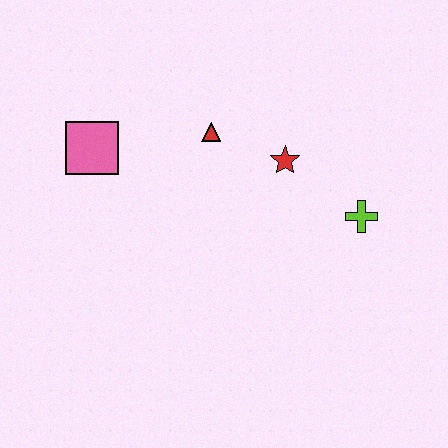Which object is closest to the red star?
The red triangle is closest to the red star.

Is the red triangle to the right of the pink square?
Yes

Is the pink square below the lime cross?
No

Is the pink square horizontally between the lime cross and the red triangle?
No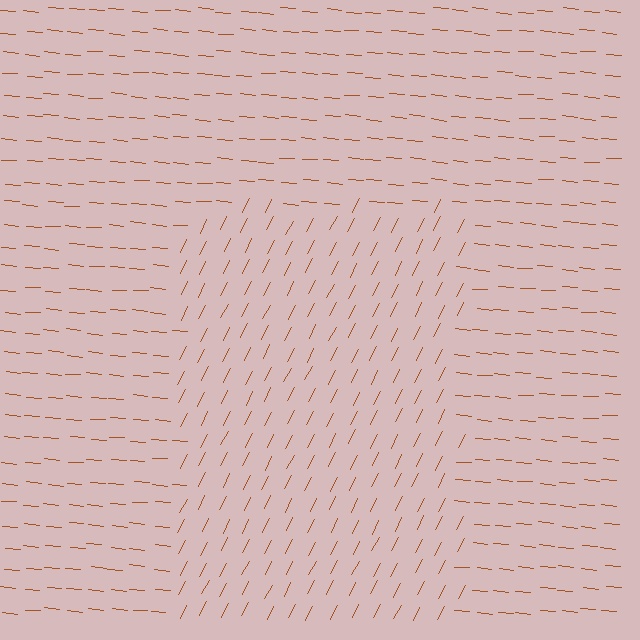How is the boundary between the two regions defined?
The boundary is defined purely by a change in line orientation (approximately 68 degrees difference). All lines are the same color and thickness.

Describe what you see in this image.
The image is filled with small brown line segments. A rectangle region in the image has lines oriented differently from the surrounding lines, creating a visible texture boundary.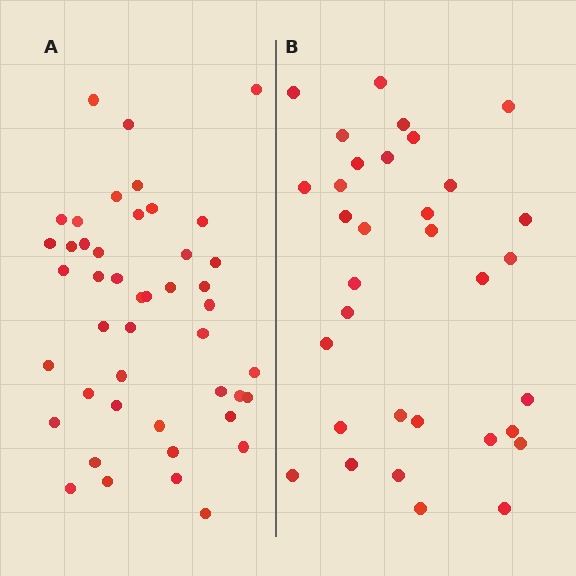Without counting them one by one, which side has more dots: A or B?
Region A (the left region) has more dots.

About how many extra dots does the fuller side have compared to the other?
Region A has roughly 12 or so more dots than region B.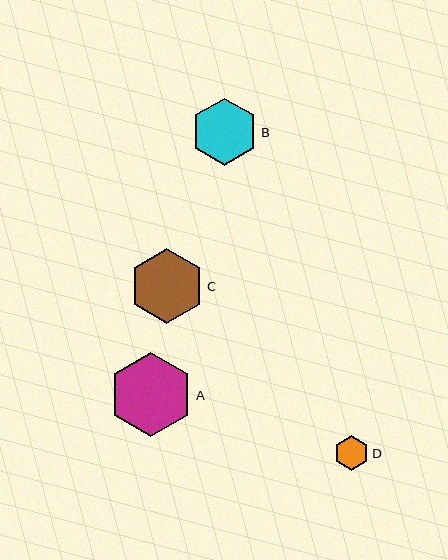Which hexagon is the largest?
Hexagon A is the largest with a size of approximately 85 pixels.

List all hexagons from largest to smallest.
From largest to smallest: A, C, B, D.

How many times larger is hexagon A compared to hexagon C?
Hexagon A is approximately 1.1 times the size of hexagon C.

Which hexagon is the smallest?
Hexagon D is the smallest with a size of approximately 35 pixels.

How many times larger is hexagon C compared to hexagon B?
Hexagon C is approximately 1.1 times the size of hexagon B.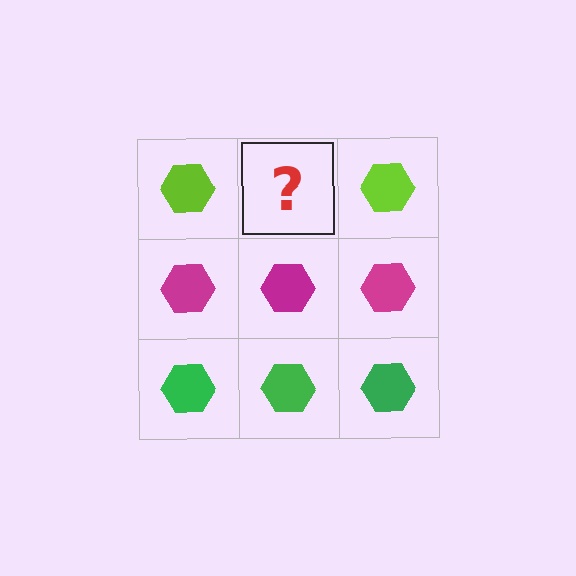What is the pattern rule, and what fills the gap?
The rule is that each row has a consistent color. The gap should be filled with a lime hexagon.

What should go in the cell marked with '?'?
The missing cell should contain a lime hexagon.